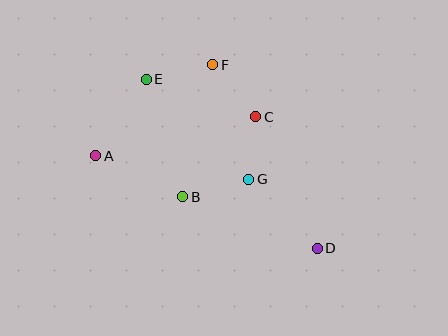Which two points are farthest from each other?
Points D and E are farthest from each other.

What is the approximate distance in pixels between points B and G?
The distance between B and G is approximately 68 pixels.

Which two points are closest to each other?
Points C and G are closest to each other.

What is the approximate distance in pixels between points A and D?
The distance between A and D is approximately 240 pixels.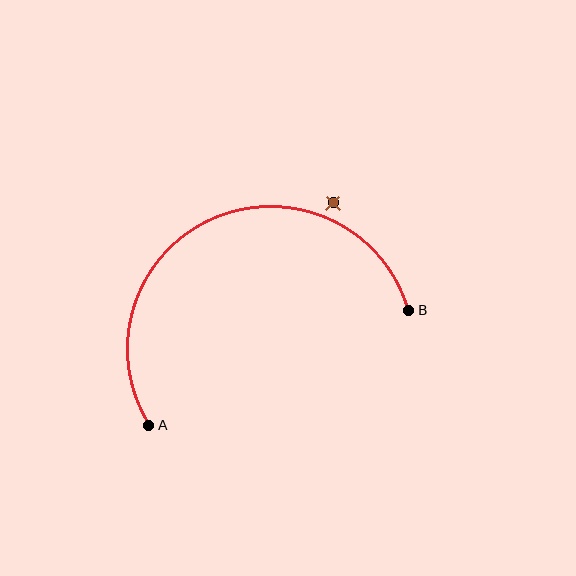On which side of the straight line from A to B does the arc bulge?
The arc bulges above the straight line connecting A and B.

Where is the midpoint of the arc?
The arc midpoint is the point on the curve farthest from the straight line joining A and B. It sits above that line.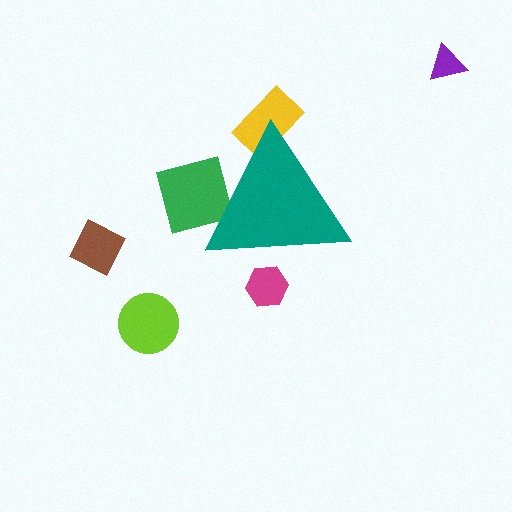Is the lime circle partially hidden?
No, the lime circle is fully visible.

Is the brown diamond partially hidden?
No, the brown diamond is fully visible.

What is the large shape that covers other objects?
A teal triangle.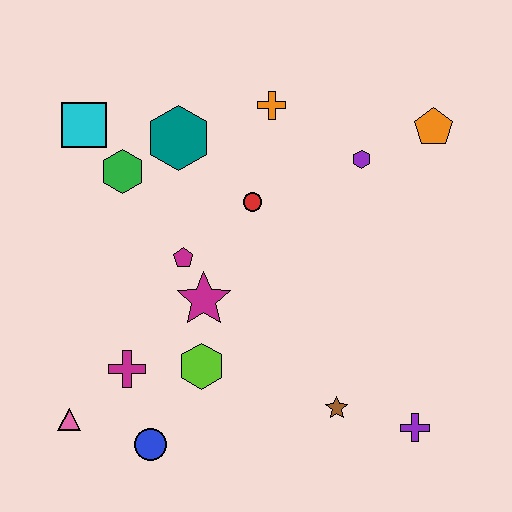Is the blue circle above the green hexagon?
No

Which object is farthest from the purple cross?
The cyan square is farthest from the purple cross.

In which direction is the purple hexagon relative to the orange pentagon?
The purple hexagon is to the left of the orange pentagon.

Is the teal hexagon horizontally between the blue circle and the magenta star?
Yes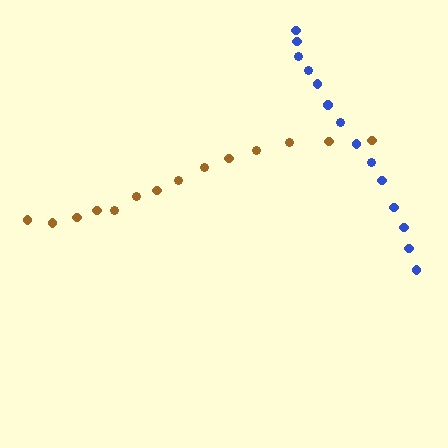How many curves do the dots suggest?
There are 2 distinct paths.